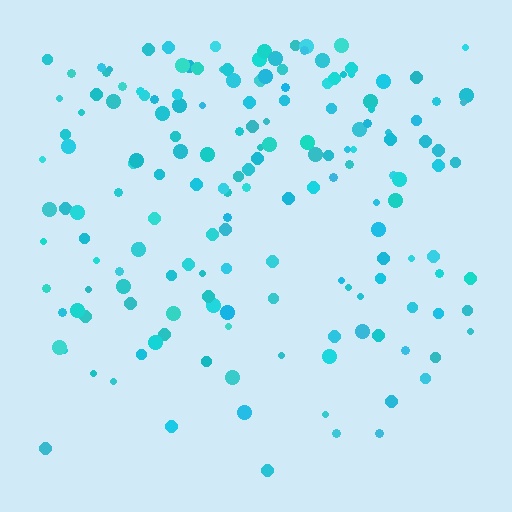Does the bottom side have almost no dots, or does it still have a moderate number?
Still a moderate number, just noticeably fewer than the top.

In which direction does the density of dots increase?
From bottom to top, with the top side densest.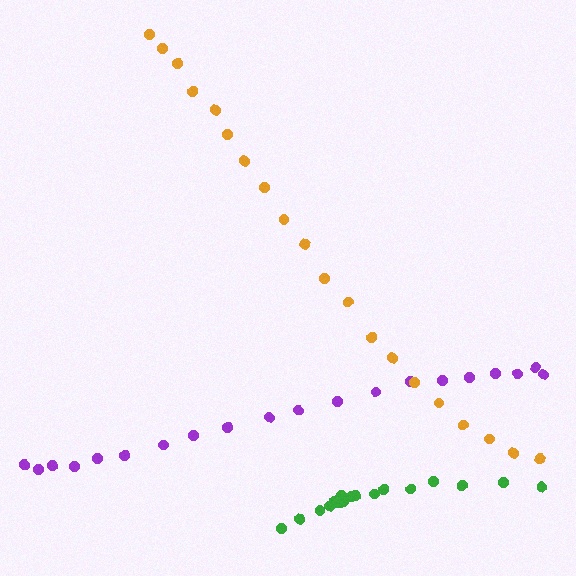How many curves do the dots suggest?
There are 3 distinct paths.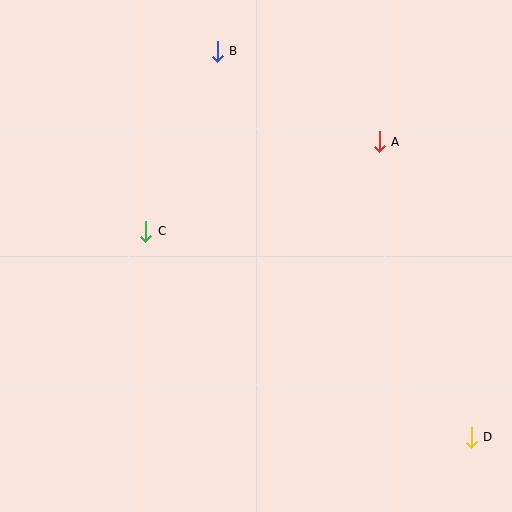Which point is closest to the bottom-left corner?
Point C is closest to the bottom-left corner.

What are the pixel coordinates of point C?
Point C is at (146, 231).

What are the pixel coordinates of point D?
Point D is at (471, 437).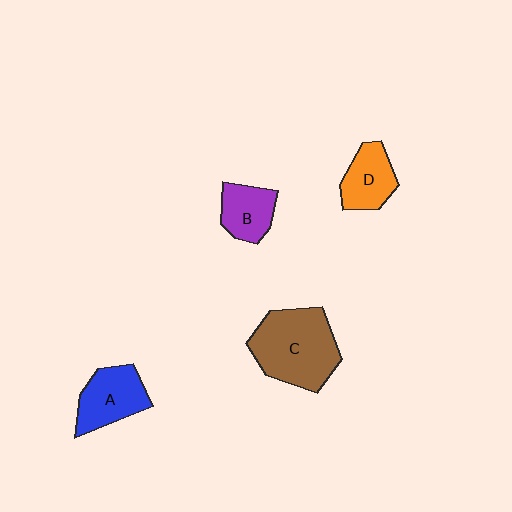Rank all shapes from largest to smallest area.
From largest to smallest: C (brown), A (blue), D (orange), B (purple).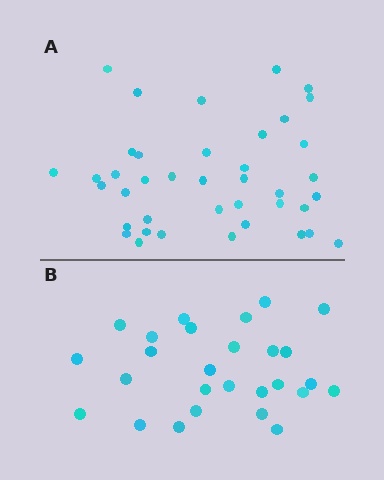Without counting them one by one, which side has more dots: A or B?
Region A (the top region) has more dots.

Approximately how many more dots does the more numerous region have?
Region A has approximately 15 more dots than region B.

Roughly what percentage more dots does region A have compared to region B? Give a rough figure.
About 50% more.